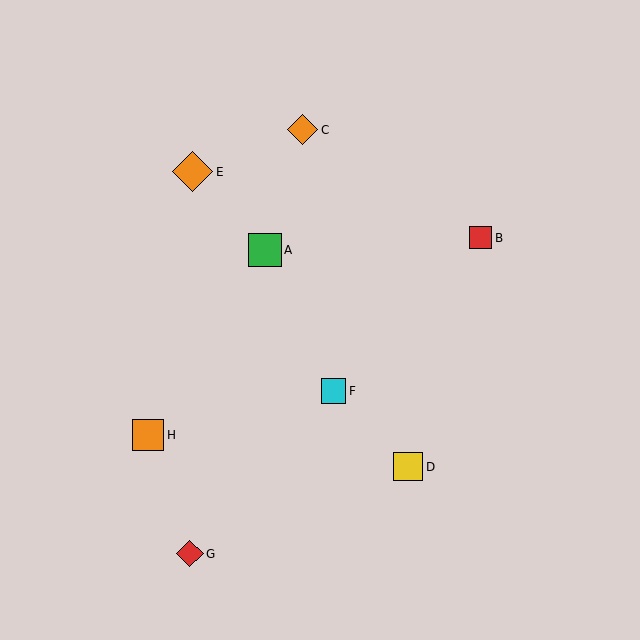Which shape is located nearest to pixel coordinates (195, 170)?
The orange diamond (labeled E) at (193, 172) is nearest to that location.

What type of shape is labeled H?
Shape H is an orange square.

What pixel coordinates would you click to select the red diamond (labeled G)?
Click at (190, 554) to select the red diamond G.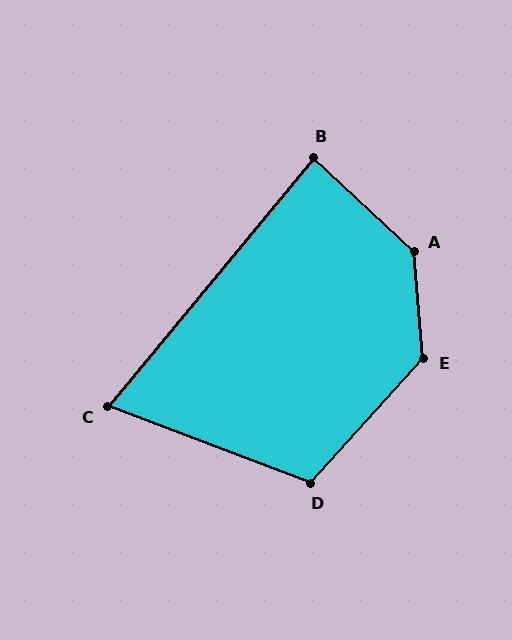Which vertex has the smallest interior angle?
C, at approximately 71 degrees.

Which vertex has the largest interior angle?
A, at approximately 138 degrees.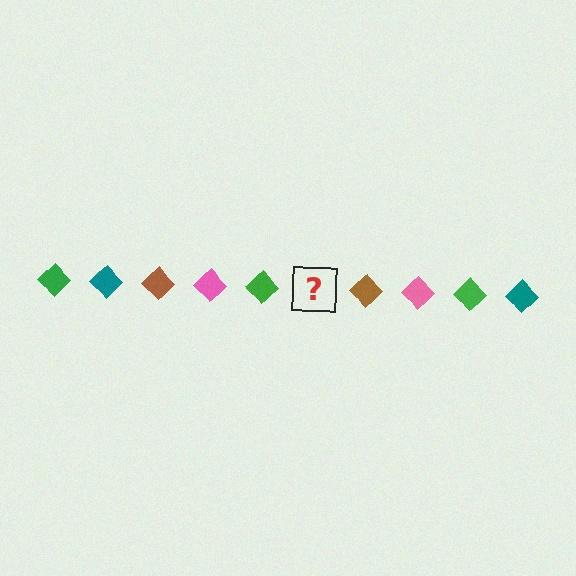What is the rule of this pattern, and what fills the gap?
The rule is that the pattern cycles through green, teal, brown, pink diamonds. The gap should be filled with a teal diamond.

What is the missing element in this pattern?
The missing element is a teal diamond.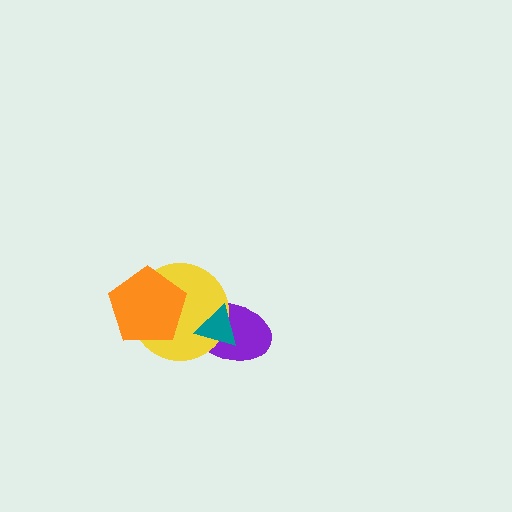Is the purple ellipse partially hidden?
Yes, it is partially covered by another shape.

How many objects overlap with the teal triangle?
2 objects overlap with the teal triangle.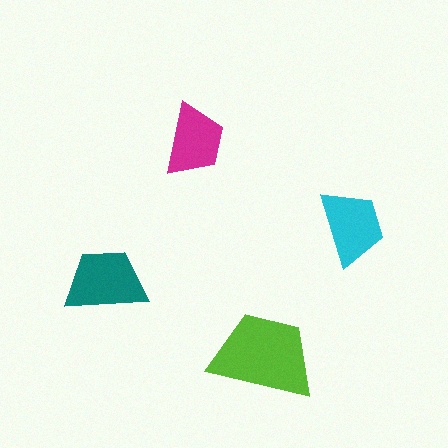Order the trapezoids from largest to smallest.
the lime one, the teal one, the cyan one, the magenta one.